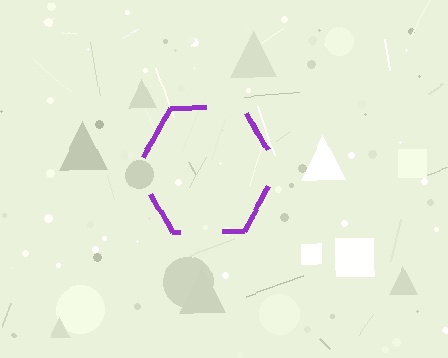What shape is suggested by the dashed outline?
The dashed outline suggests a hexagon.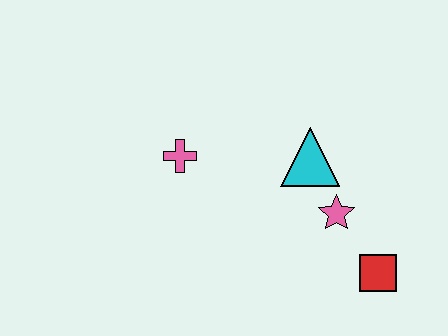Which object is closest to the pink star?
The cyan triangle is closest to the pink star.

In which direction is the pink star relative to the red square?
The pink star is above the red square.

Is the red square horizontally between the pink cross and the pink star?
No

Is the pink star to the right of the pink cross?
Yes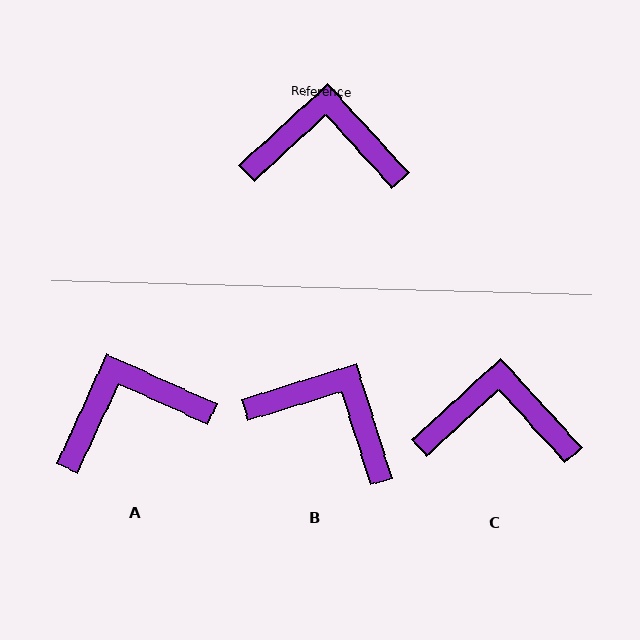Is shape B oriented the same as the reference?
No, it is off by about 25 degrees.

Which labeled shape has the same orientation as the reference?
C.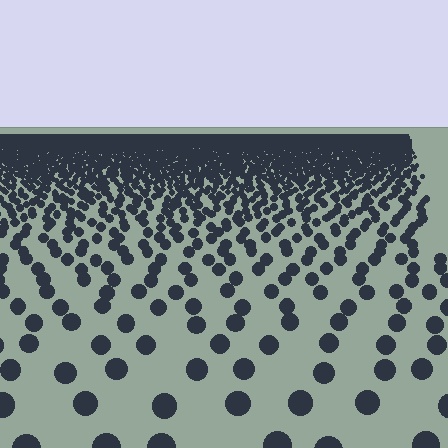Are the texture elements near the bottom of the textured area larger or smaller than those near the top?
Larger. Near the bottom, elements are closer to the viewer and appear at a bigger on-screen size.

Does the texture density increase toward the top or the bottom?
Density increases toward the top.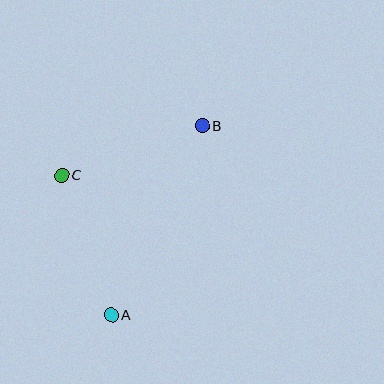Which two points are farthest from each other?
Points A and B are farthest from each other.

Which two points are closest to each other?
Points A and C are closest to each other.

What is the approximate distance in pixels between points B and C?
The distance between B and C is approximately 149 pixels.